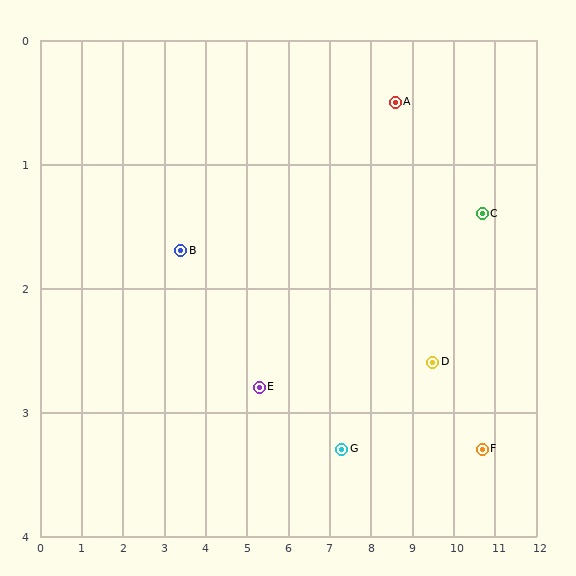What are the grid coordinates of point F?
Point F is at approximately (10.7, 3.3).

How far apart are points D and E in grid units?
Points D and E are about 4.2 grid units apart.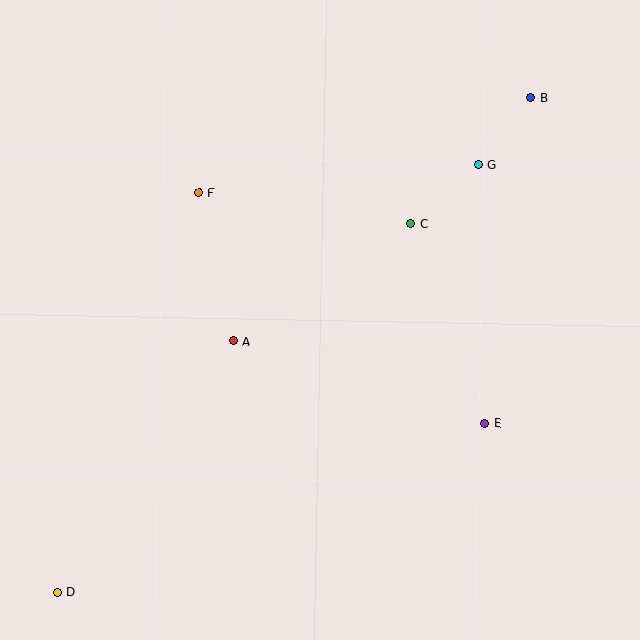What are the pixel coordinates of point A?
Point A is at (233, 341).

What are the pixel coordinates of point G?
Point G is at (478, 165).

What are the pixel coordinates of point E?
Point E is at (485, 424).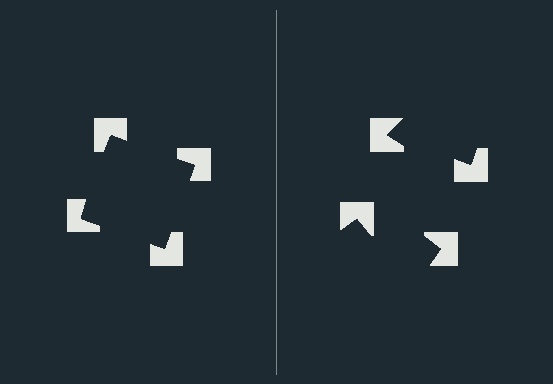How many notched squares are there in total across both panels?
8 — 4 on each side.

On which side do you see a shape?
An illusory square appears on the left side. On the right side the wedge cuts are rotated, so no coherent shape forms.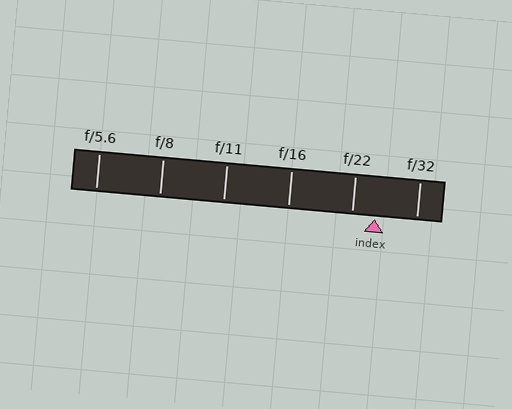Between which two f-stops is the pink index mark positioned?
The index mark is between f/22 and f/32.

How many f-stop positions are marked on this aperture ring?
There are 6 f-stop positions marked.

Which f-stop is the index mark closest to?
The index mark is closest to f/22.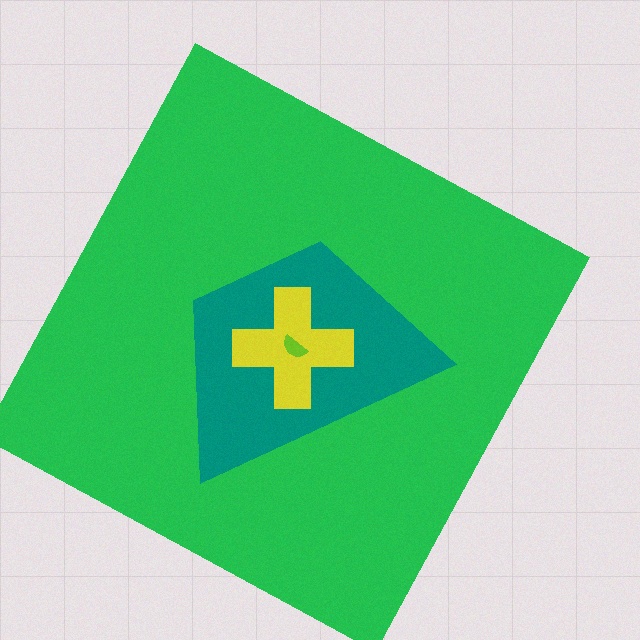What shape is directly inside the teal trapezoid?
The yellow cross.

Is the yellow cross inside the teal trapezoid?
Yes.